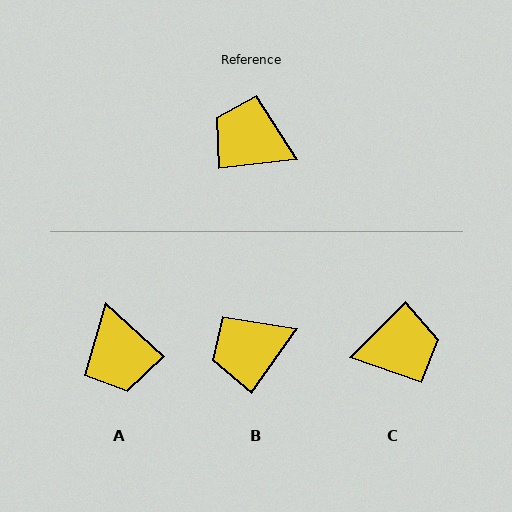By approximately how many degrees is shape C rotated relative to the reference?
Approximately 141 degrees clockwise.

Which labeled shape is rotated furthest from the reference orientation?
C, about 141 degrees away.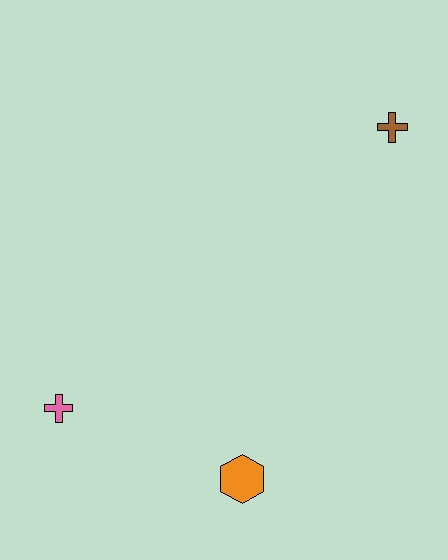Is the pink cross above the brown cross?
No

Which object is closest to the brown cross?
The orange hexagon is closest to the brown cross.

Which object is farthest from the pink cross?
The brown cross is farthest from the pink cross.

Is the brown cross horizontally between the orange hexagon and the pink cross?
No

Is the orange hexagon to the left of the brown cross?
Yes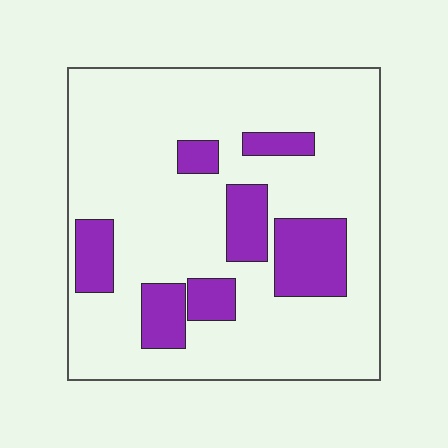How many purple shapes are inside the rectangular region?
7.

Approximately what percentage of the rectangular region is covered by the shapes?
Approximately 20%.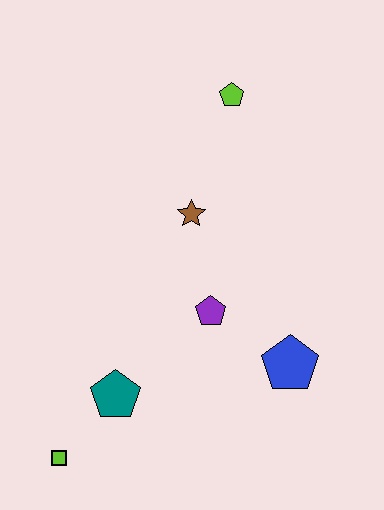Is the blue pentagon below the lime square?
No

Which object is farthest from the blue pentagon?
The lime pentagon is farthest from the blue pentagon.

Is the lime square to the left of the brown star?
Yes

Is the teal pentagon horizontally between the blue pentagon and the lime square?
Yes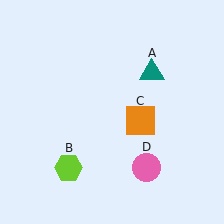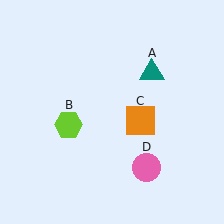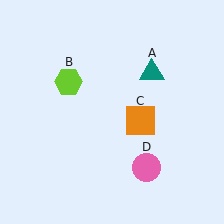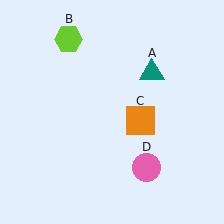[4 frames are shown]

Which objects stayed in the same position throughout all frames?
Teal triangle (object A) and orange square (object C) and pink circle (object D) remained stationary.